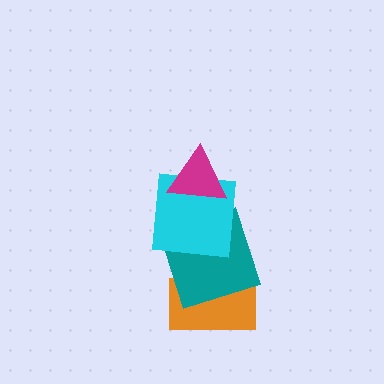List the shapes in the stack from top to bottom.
From top to bottom: the magenta triangle, the cyan square, the teal square, the orange rectangle.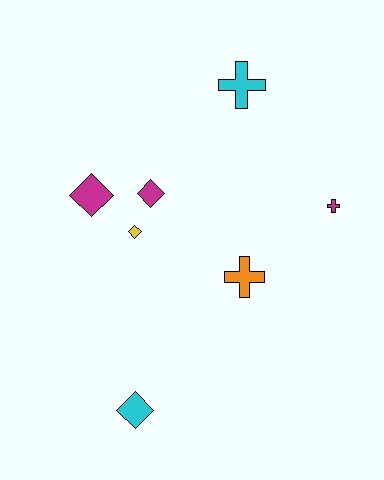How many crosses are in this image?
There are 3 crosses.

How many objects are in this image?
There are 7 objects.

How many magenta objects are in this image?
There are 3 magenta objects.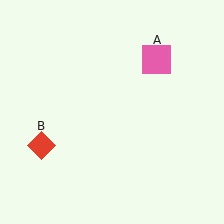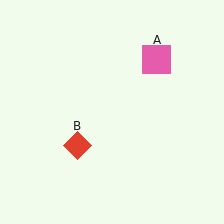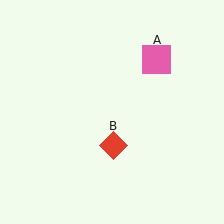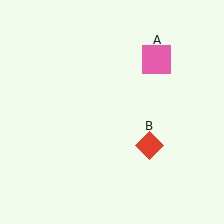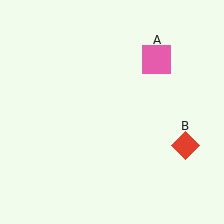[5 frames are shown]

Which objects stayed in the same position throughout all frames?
Pink square (object A) remained stationary.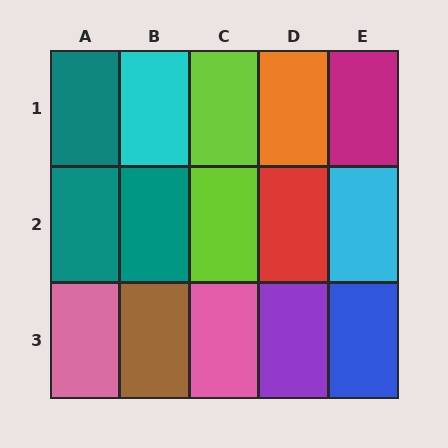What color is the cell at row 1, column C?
Lime.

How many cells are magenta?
1 cell is magenta.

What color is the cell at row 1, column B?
Cyan.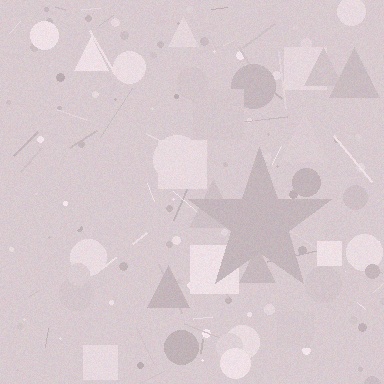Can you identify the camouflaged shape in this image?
The camouflaged shape is a star.